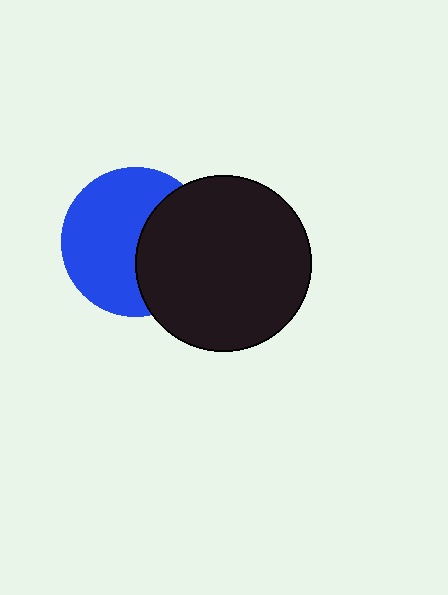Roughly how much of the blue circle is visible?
About half of it is visible (roughly 61%).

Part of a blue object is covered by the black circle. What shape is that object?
It is a circle.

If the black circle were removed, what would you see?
You would see the complete blue circle.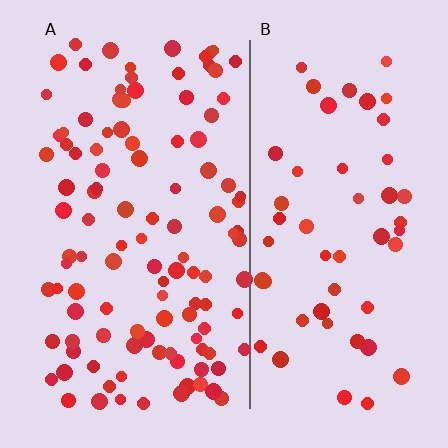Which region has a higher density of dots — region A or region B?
A (the left).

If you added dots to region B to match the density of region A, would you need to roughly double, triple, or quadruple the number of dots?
Approximately double.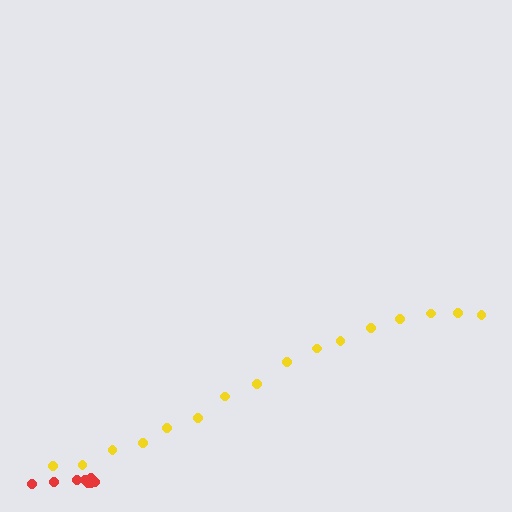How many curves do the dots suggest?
There are 2 distinct paths.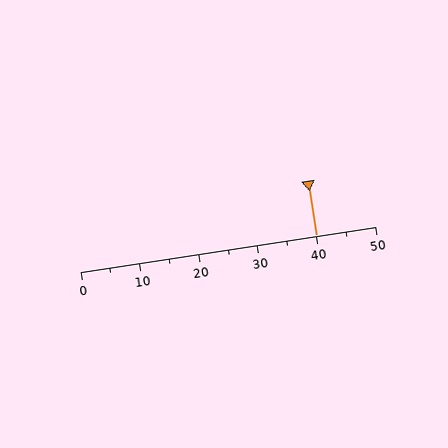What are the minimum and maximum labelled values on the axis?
The axis runs from 0 to 50.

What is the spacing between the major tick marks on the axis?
The major ticks are spaced 10 apart.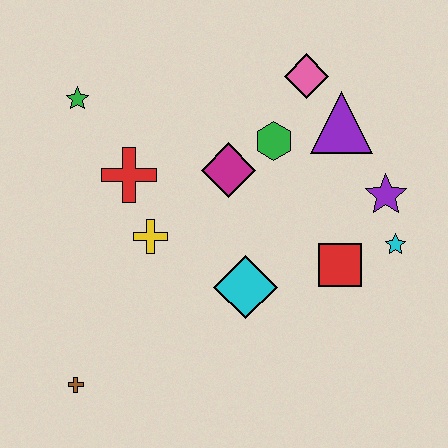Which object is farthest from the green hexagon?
The brown cross is farthest from the green hexagon.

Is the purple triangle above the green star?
No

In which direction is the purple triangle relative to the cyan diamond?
The purple triangle is above the cyan diamond.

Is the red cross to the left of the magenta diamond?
Yes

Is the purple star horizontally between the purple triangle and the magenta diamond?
No